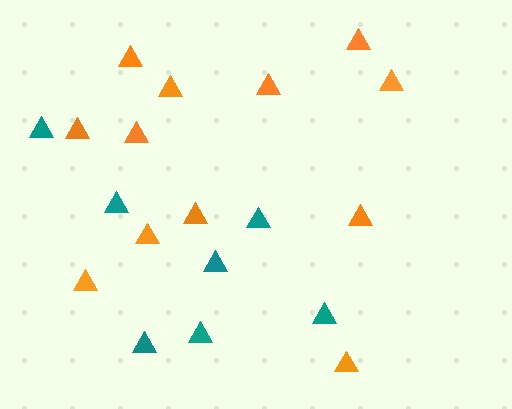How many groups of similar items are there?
There are 2 groups: one group of orange triangles (12) and one group of teal triangles (7).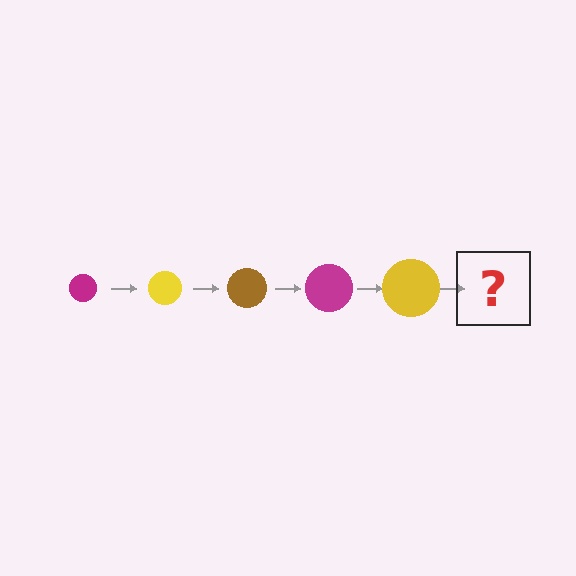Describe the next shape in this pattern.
It should be a brown circle, larger than the previous one.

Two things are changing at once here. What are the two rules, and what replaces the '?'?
The two rules are that the circle grows larger each step and the color cycles through magenta, yellow, and brown. The '?' should be a brown circle, larger than the previous one.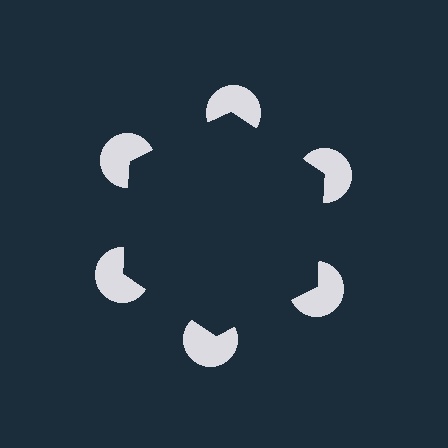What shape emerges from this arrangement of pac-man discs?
An illusory hexagon — its edges are inferred from the aligned wedge cuts in the pac-man discs, not physically drawn.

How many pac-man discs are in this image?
There are 6 — one at each vertex of the illusory hexagon.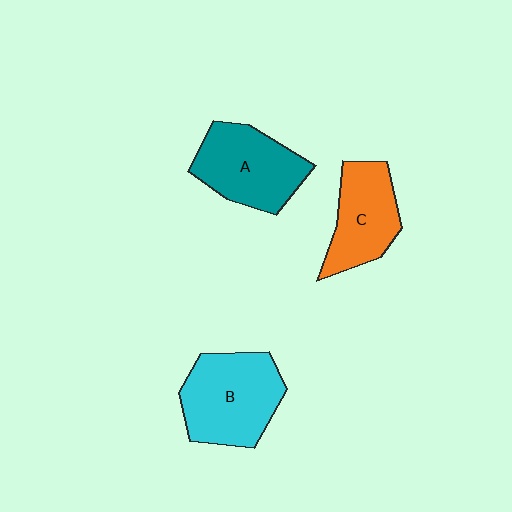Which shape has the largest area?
Shape B (cyan).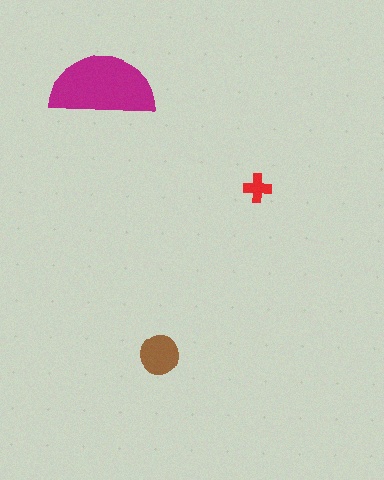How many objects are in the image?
There are 3 objects in the image.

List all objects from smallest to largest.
The red cross, the brown circle, the magenta semicircle.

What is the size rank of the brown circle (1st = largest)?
2nd.